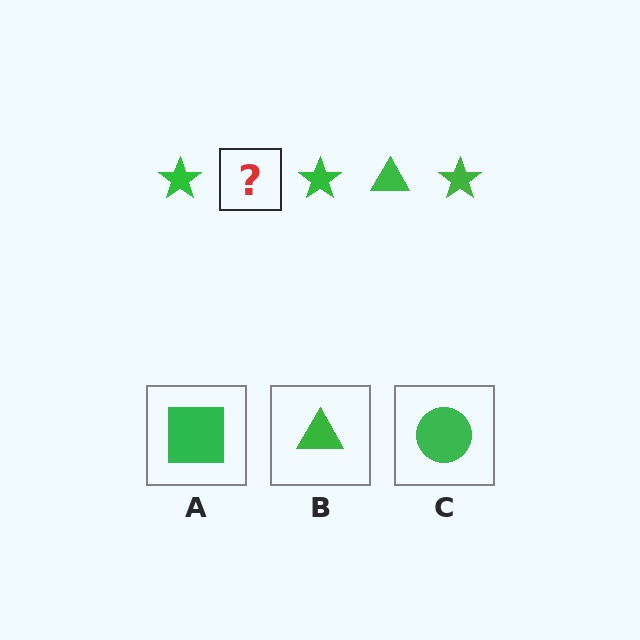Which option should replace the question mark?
Option B.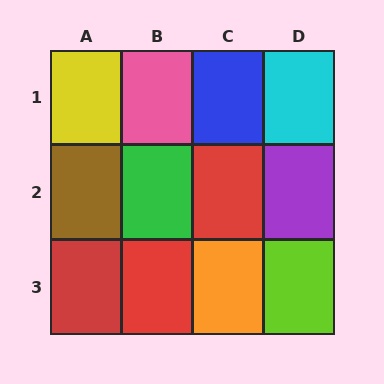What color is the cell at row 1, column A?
Yellow.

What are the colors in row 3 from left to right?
Red, red, orange, lime.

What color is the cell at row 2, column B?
Green.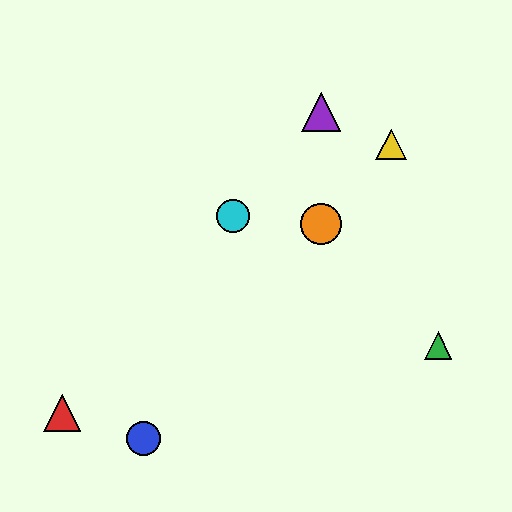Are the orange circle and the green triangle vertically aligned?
No, the orange circle is at x≈321 and the green triangle is at x≈438.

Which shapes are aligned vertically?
The purple triangle, the orange circle are aligned vertically.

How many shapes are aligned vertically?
2 shapes (the purple triangle, the orange circle) are aligned vertically.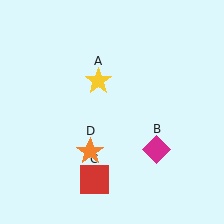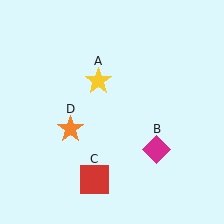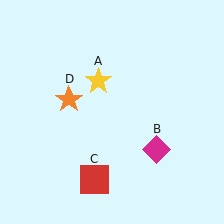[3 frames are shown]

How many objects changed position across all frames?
1 object changed position: orange star (object D).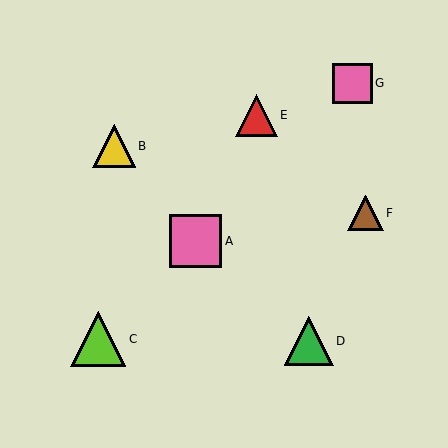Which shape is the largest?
The lime triangle (labeled C) is the largest.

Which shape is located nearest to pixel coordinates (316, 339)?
The green triangle (labeled D) at (309, 341) is nearest to that location.